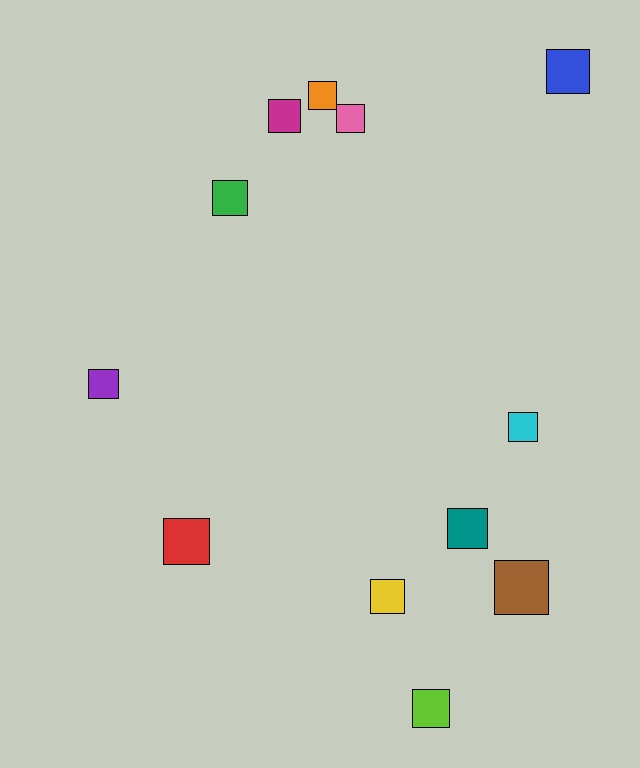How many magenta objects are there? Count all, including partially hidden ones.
There is 1 magenta object.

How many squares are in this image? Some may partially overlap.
There are 12 squares.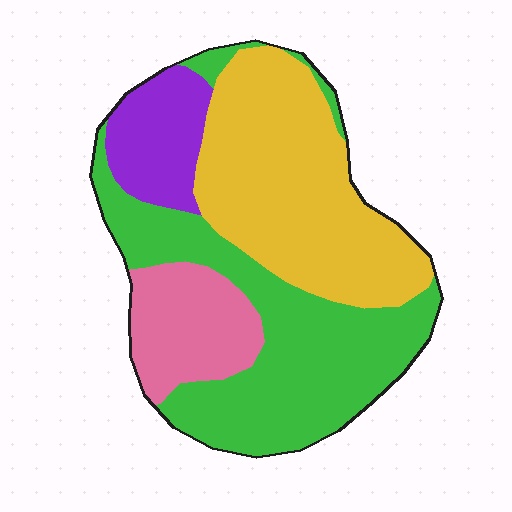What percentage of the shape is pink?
Pink covers 14% of the shape.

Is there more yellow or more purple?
Yellow.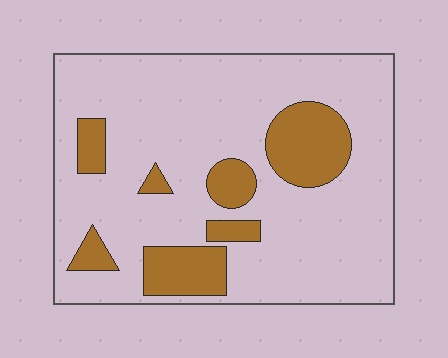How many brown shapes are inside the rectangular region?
7.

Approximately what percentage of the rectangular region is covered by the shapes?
Approximately 20%.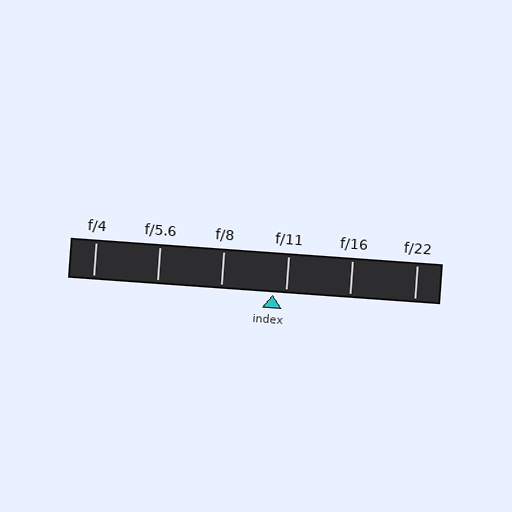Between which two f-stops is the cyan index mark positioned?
The index mark is between f/8 and f/11.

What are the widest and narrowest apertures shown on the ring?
The widest aperture shown is f/4 and the narrowest is f/22.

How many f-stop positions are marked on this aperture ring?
There are 6 f-stop positions marked.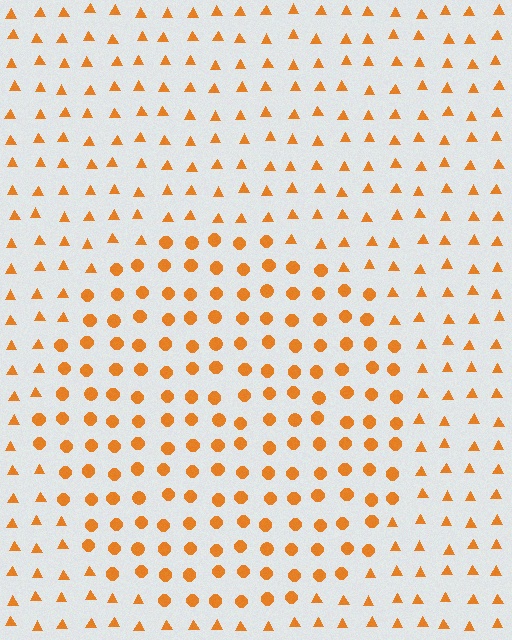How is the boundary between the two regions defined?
The boundary is defined by a change in element shape: circles inside vs. triangles outside. All elements share the same color and spacing.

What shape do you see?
I see a circle.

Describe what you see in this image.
The image is filled with small orange elements arranged in a uniform grid. A circle-shaped region contains circles, while the surrounding area contains triangles. The boundary is defined purely by the change in element shape.